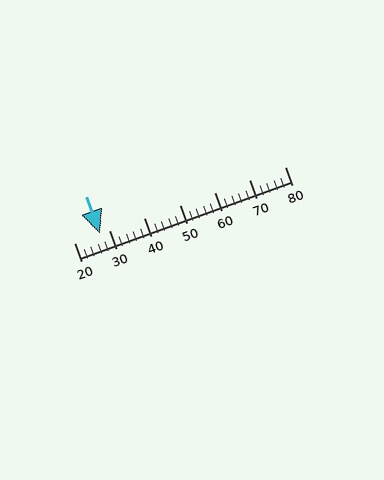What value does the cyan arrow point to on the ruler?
The cyan arrow points to approximately 27.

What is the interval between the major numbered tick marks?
The major tick marks are spaced 10 units apart.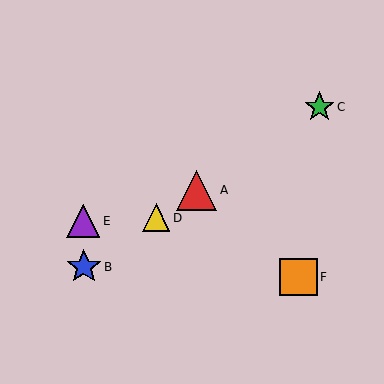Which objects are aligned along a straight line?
Objects A, B, C, D are aligned along a straight line.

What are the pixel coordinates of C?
Object C is at (319, 107).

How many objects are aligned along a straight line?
4 objects (A, B, C, D) are aligned along a straight line.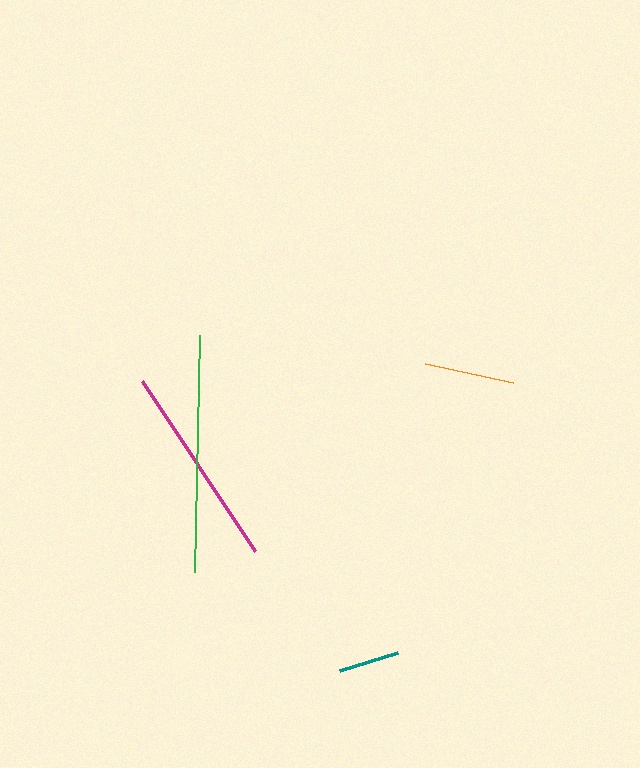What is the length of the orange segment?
The orange segment is approximately 90 pixels long.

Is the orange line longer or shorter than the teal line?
The orange line is longer than the teal line.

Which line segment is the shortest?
The teal line is the shortest at approximately 61 pixels.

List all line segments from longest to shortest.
From longest to shortest: green, magenta, orange, teal.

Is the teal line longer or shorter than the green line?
The green line is longer than the teal line.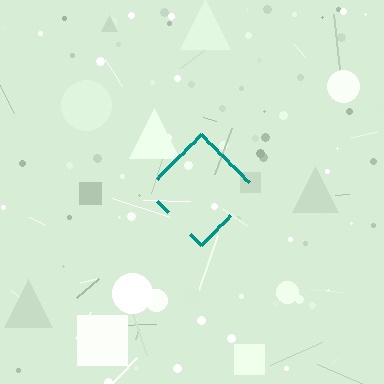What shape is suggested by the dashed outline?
The dashed outline suggests a diamond.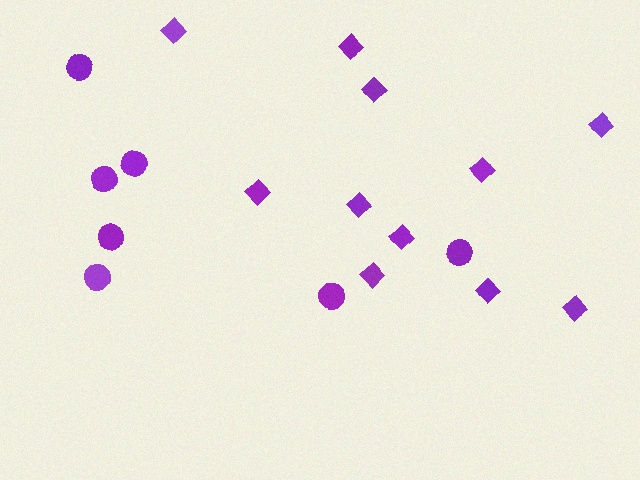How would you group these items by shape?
There are 2 groups: one group of diamonds (11) and one group of circles (7).